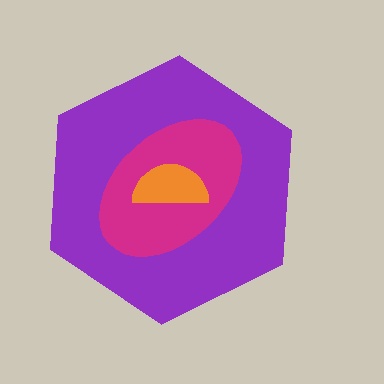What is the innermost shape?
The orange semicircle.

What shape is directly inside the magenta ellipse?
The orange semicircle.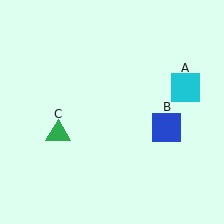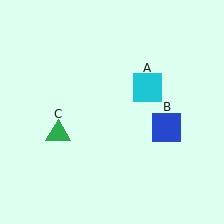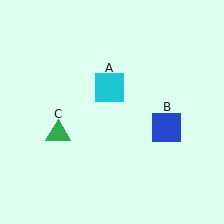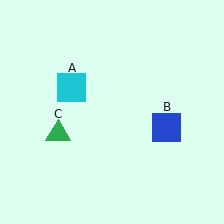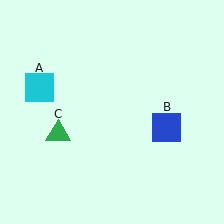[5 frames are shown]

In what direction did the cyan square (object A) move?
The cyan square (object A) moved left.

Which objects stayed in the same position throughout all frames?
Blue square (object B) and green triangle (object C) remained stationary.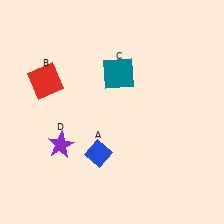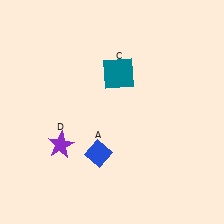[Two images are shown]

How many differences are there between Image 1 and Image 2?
There is 1 difference between the two images.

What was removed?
The red square (B) was removed in Image 2.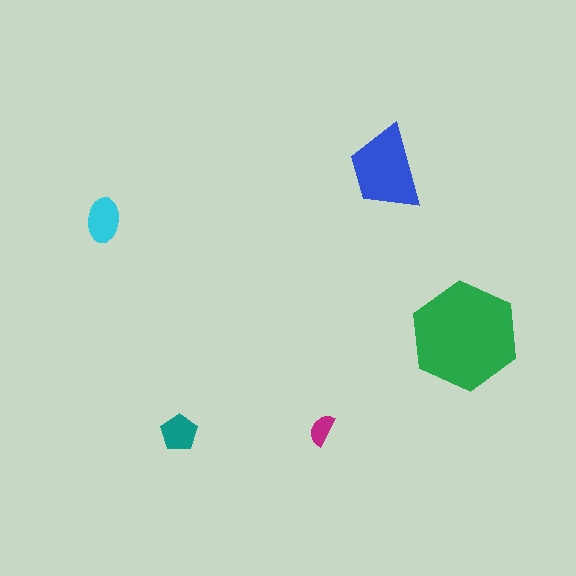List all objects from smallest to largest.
The magenta semicircle, the teal pentagon, the cyan ellipse, the blue trapezoid, the green hexagon.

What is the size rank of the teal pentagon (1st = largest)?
4th.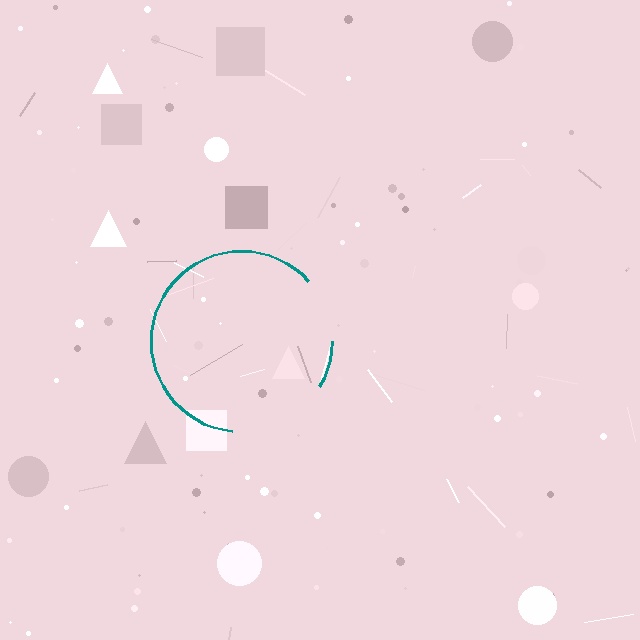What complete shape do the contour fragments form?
The contour fragments form a circle.